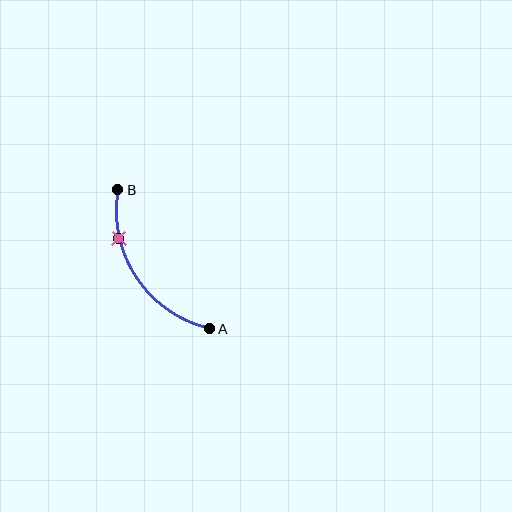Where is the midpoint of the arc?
The arc midpoint is the point on the curve farthest from the straight line joining A and B. It sits to the left of that line.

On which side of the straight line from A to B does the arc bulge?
The arc bulges to the left of the straight line connecting A and B.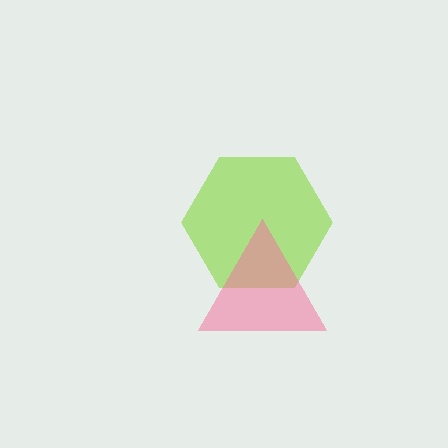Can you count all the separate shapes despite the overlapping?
Yes, there are 2 separate shapes.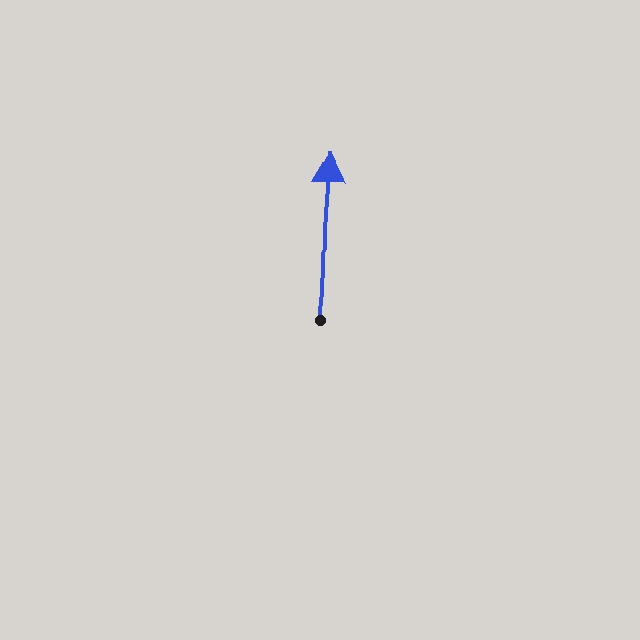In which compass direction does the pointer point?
North.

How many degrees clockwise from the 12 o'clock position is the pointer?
Approximately 2 degrees.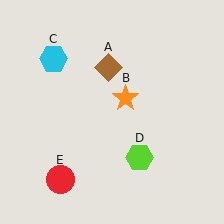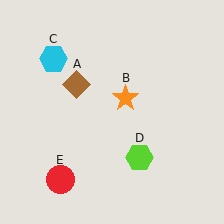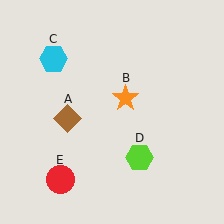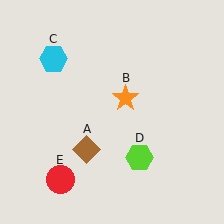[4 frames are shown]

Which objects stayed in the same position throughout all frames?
Orange star (object B) and cyan hexagon (object C) and lime hexagon (object D) and red circle (object E) remained stationary.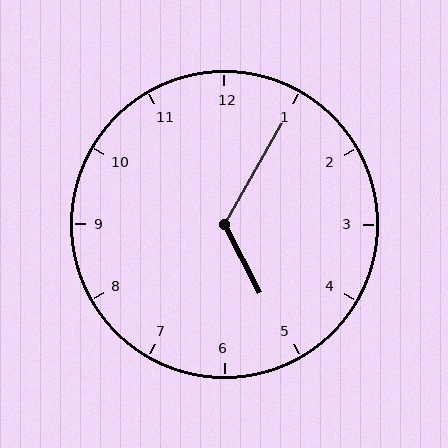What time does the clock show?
5:05.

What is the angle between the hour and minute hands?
Approximately 122 degrees.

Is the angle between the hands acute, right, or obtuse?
It is obtuse.